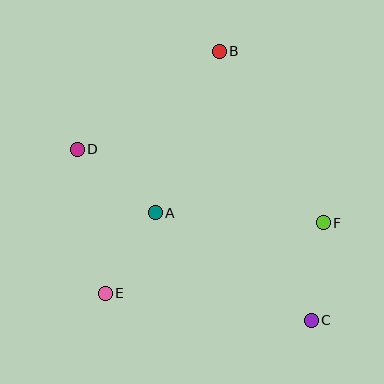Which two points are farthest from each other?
Points C and D are farthest from each other.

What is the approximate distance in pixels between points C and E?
The distance between C and E is approximately 208 pixels.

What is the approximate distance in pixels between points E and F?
The distance between E and F is approximately 229 pixels.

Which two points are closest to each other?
Points A and E are closest to each other.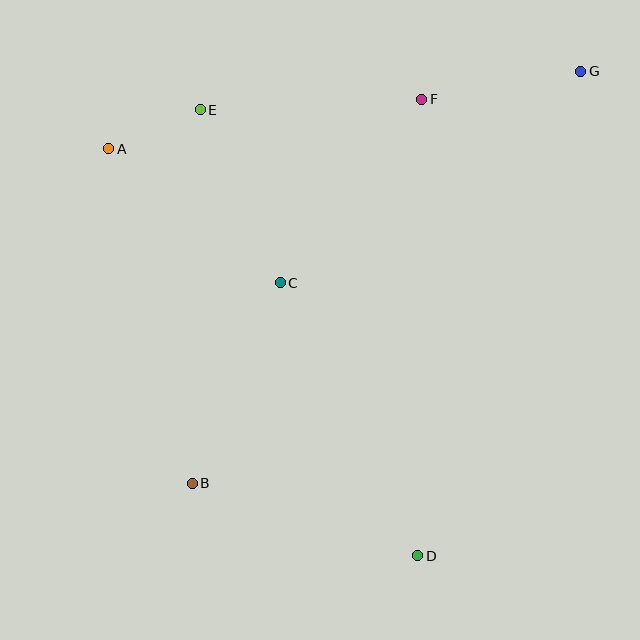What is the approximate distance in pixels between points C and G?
The distance between C and G is approximately 367 pixels.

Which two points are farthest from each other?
Points B and G are farthest from each other.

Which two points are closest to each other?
Points A and E are closest to each other.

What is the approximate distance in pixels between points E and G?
The distance between E and G is approximately 383 pixels.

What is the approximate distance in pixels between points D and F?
The distance between D and F is approximately 457 pixels.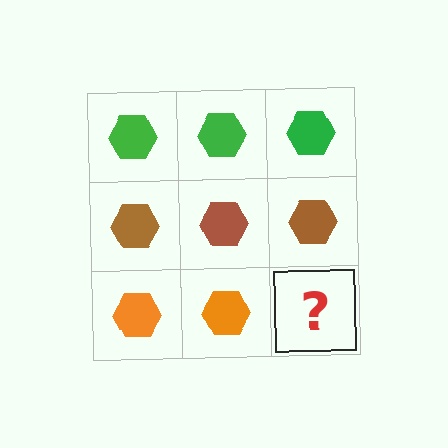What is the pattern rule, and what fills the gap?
The rule is that each row has a consistent color. The gap should be filled with an orange hexagon.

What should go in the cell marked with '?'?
The missing cell should contain an orange hexagon.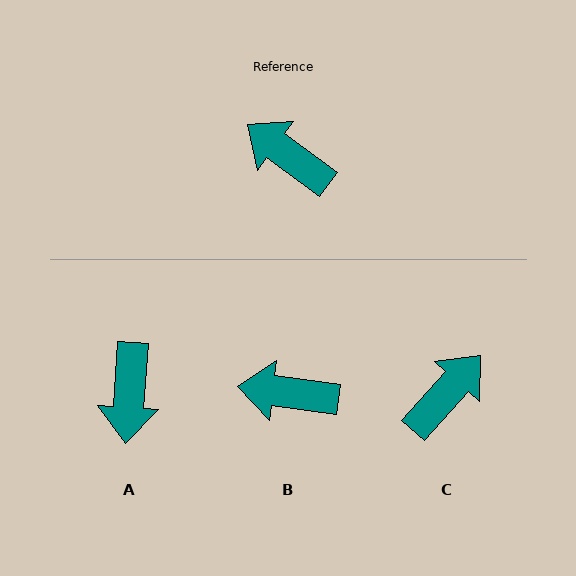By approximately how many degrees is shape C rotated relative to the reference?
Approximately 95 degrees clockwise.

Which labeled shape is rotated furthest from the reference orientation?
A, about 122 degrees away.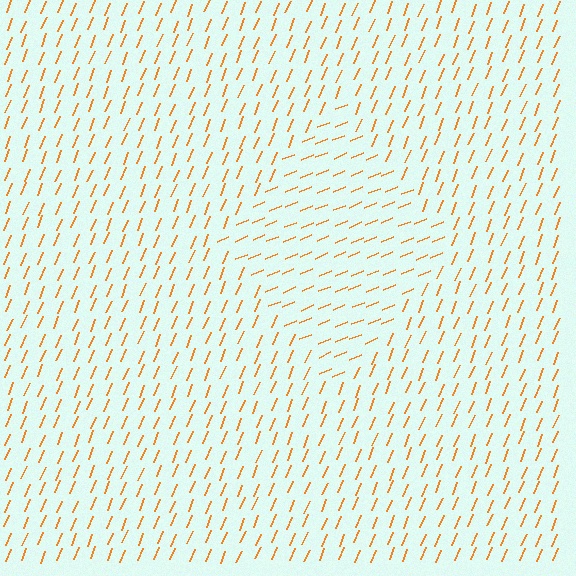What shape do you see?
I see a diamond.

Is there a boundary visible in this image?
Yes, there is a texture boundary formed by a change in line orientation.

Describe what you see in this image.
The image is filled with small orange line segments. A diamond region in the image has lines oriented differently from the surrounding lines, creating a visible texture boundary.